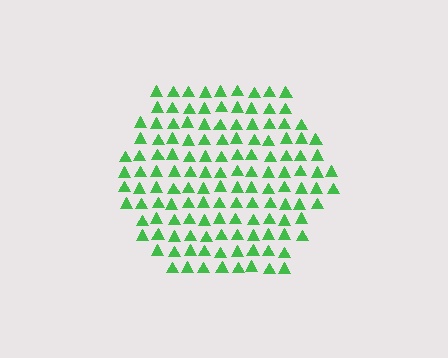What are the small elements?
The small elements are triangles.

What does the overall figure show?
The overall figure shows a hexagon.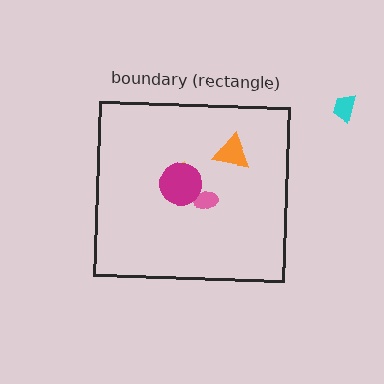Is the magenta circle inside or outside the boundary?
Inside.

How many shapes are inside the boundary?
4 inside, 1 outside.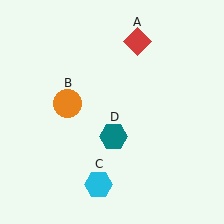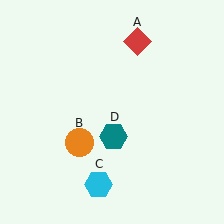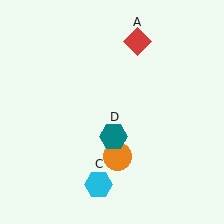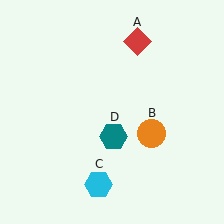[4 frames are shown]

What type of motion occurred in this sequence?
The orange circle (object B) rotated counterclockwise around the center of the scene.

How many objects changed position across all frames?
1 object changed position: orange circle (object B).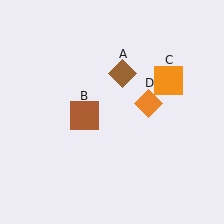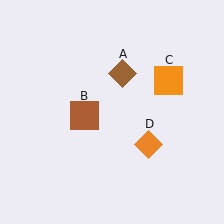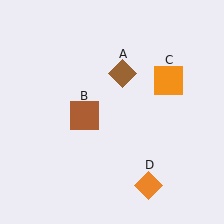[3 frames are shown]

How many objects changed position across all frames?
1 object changed position: orange diamond (object D).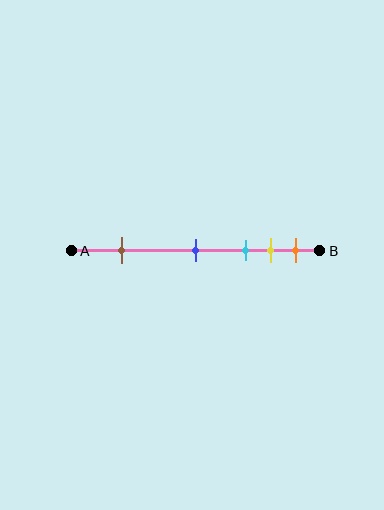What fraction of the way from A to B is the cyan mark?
The cyan mark is approximately 70% (0.7) of the way from A to B.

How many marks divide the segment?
There are 5 marks dividing the segment.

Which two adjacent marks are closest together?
The yellow and orange marks are the closest adjacent pair.